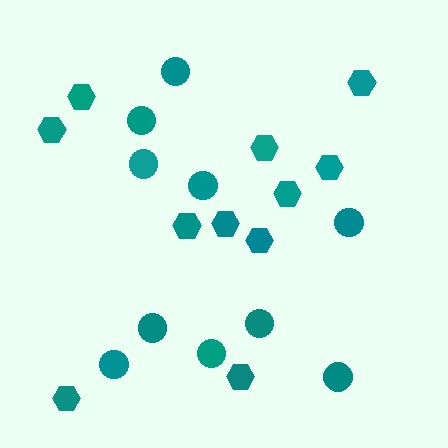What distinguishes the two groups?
There are 2 groups: one group of circles (10) and one group of hexagons (11).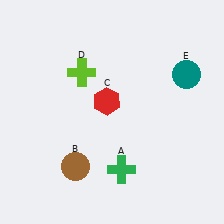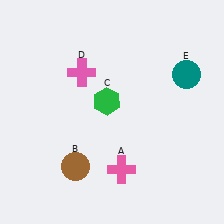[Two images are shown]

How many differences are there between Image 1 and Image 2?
There are 3 differences between the two images.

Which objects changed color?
A changed from green to pink. C changed from red to green. D changed from lime to pink.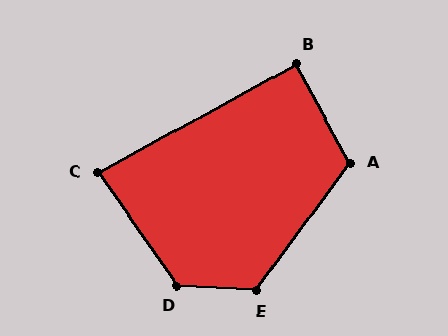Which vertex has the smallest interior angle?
C, at approximately 84 degrees.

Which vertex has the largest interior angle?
D, at approximately 129 degrees.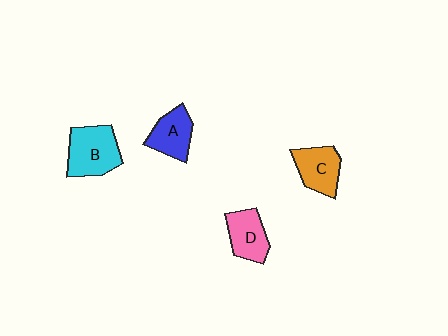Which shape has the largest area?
Shape B (cyan).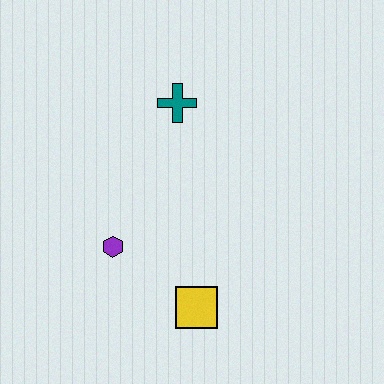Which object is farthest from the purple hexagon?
The teal cross is farthest from the purple hexagon.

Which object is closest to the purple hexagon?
The yellow square is closest to the purple hexagon.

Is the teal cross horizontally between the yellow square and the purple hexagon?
Yes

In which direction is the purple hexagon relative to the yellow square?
The purple hexagon is to the left of the yellow square.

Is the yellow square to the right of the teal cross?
Yes